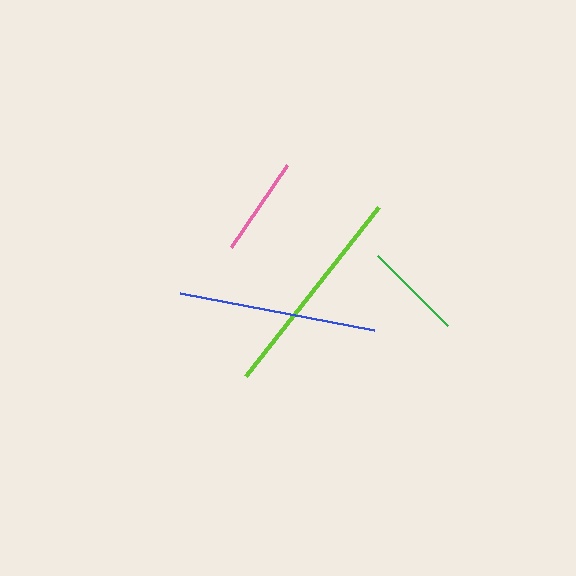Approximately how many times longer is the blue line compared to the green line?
The blue line is approximately 2.0 times the length of the green line.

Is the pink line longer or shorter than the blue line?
The blue line is longer than the pink line.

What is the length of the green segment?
The green segment is approximately 99 pixels long.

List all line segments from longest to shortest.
From longest to shortest: lime, blue, pink, green.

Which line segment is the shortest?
The green line is the shortest at approximately 99 pixels.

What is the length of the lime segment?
The lime segment is approximately 215 pixels long.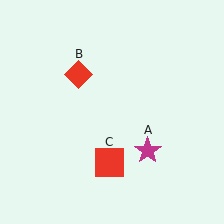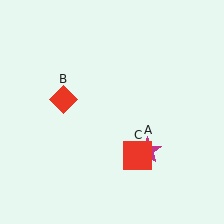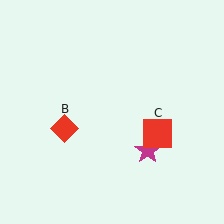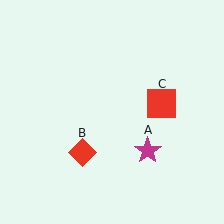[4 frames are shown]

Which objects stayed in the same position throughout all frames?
Magenta star (object A) remained stationary.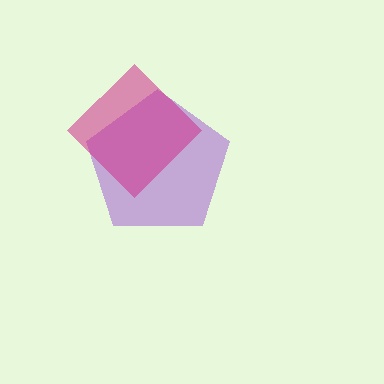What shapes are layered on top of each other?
The layered shapes are: a purple pentagon, a magenta diamond.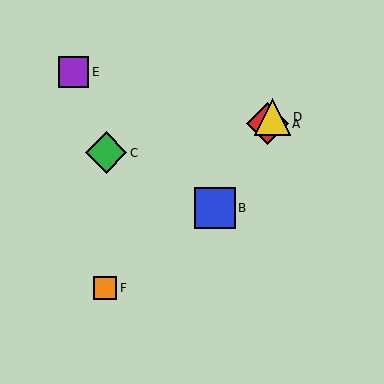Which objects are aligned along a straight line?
Objects A, B, D are aligned along a straight line.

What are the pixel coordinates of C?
Object C is at (106, 153).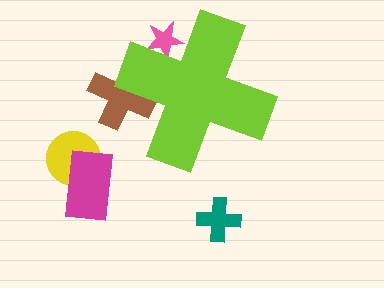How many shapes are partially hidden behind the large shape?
2 shapes are partially hidden.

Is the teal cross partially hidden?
No, the teal cross is fully visible.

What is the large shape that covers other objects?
A lime cross.